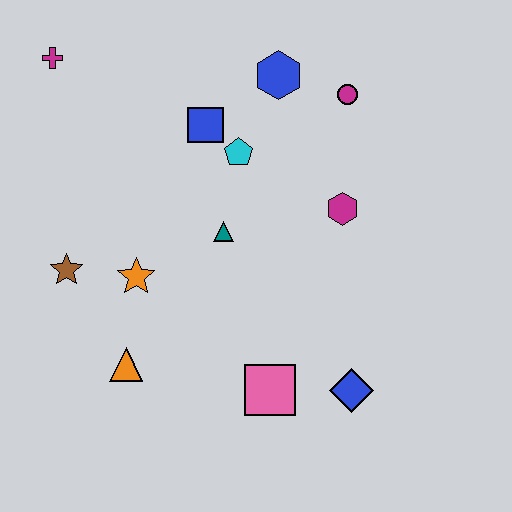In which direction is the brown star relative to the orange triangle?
The brown star is above the orange triangle.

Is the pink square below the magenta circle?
Yes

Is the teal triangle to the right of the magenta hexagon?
No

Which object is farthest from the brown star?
The magenta circle is farthest from the brown star.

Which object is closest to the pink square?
The blue diamond is closest to the pink square.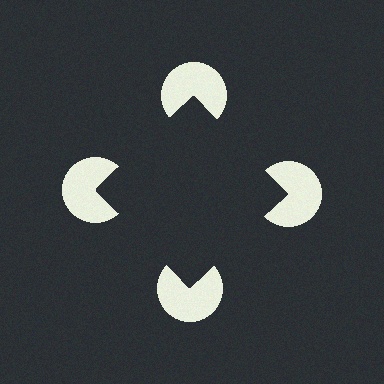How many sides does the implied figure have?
4 sides.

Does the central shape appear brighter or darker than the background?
It typically appears slightly darker than the background, even though no actual brightness change is drawn.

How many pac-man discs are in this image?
There are 4 — one at each vertex of the illusory square.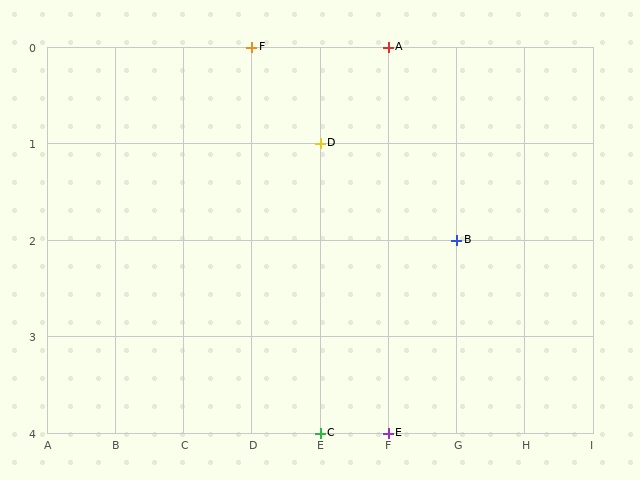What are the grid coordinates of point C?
Point C is at grid coordinates (E, 4).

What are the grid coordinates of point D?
Point D is at grid coordinates (E, 1).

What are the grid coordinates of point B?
Point B is at grid coordinates (G, 2).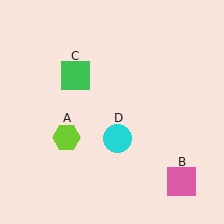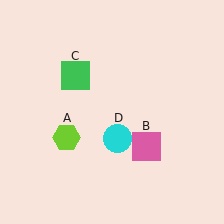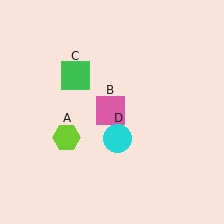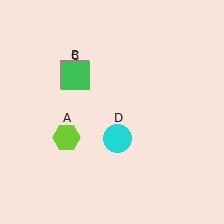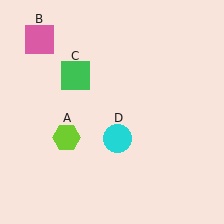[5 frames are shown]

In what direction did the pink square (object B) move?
The pink square (object B) moved up and to the left.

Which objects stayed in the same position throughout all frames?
Lime hexagon (object A) and green square (object C) and cyan circle (object D) remained stationary.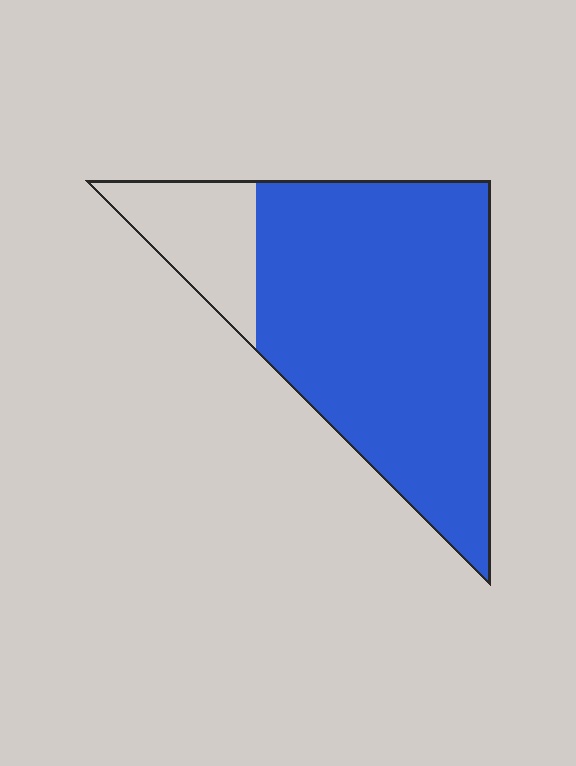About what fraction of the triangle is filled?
About five sixths (5/6).